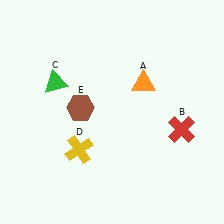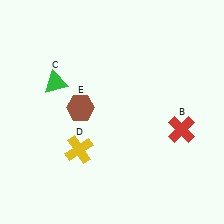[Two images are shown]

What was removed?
The orange triangle (A) was removed in Image 2.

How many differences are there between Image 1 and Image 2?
There is 1 difference between the two images.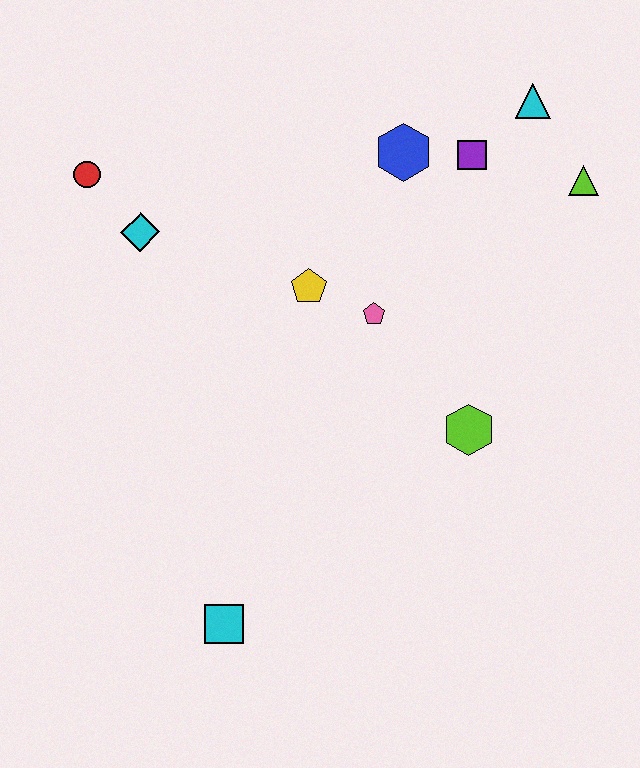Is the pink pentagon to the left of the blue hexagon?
Yes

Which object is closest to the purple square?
The blue hexagon is closest to the purple square.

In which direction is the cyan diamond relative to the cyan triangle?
The cyan diamond is to the left of the cyan triangle.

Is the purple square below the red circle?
No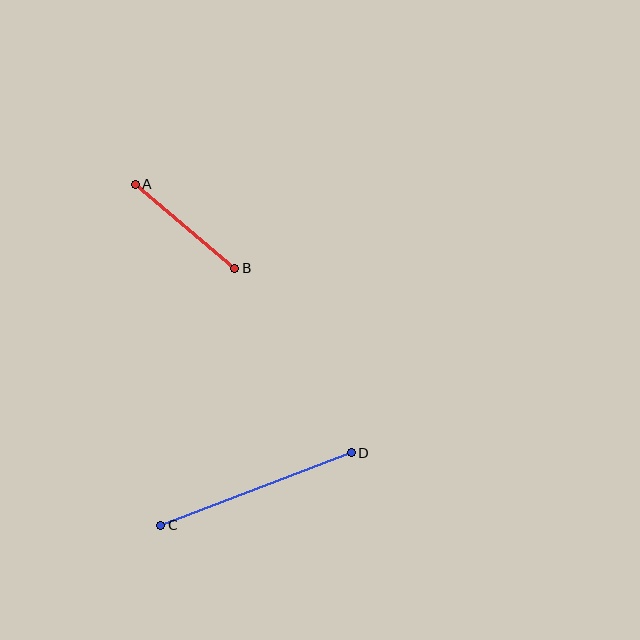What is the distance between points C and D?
The distance is approximately 204 pixels.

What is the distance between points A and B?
The distance is approximately 130 pixels.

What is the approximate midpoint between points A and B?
The midpoint is at approximately (185, 226) pixels.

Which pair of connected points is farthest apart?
Points C and D are farthest apart.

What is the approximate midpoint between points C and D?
The midpoint is at approximately (256, 489) pixels.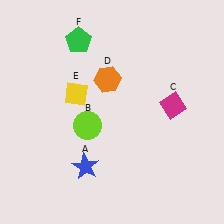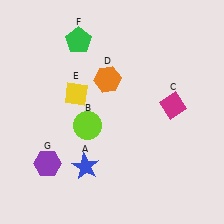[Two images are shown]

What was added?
A purple hexagon (G) was added in Image 2.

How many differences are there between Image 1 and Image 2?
There is 1 difference between the two images.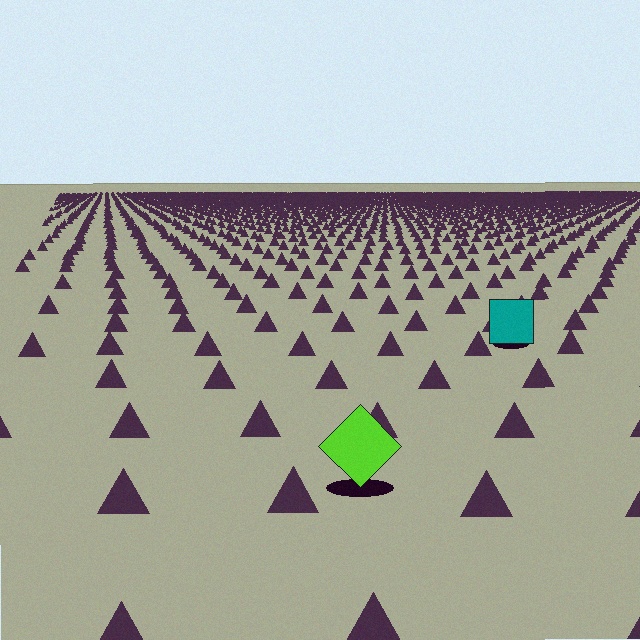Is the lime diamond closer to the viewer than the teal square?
Yes. The lime diamond is closer — you can tell from the texture gradient: the ground texture is coarser near it.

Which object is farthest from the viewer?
The teal square is farthest from the viewer. It appears smaller and the ground texture around it is denser.